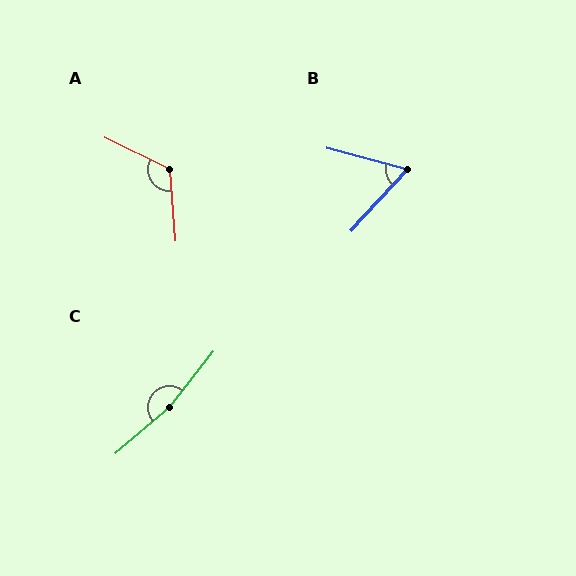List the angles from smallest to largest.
B (63°), A (120°), C (168°).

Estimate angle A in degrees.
Approximately 120 degrees.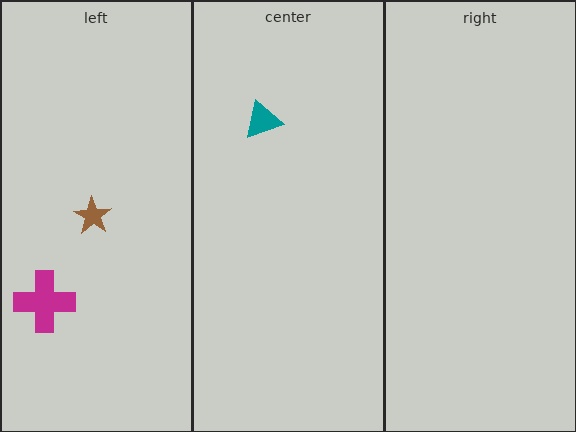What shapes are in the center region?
The teal triangle.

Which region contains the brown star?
The left region.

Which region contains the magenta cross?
The left region.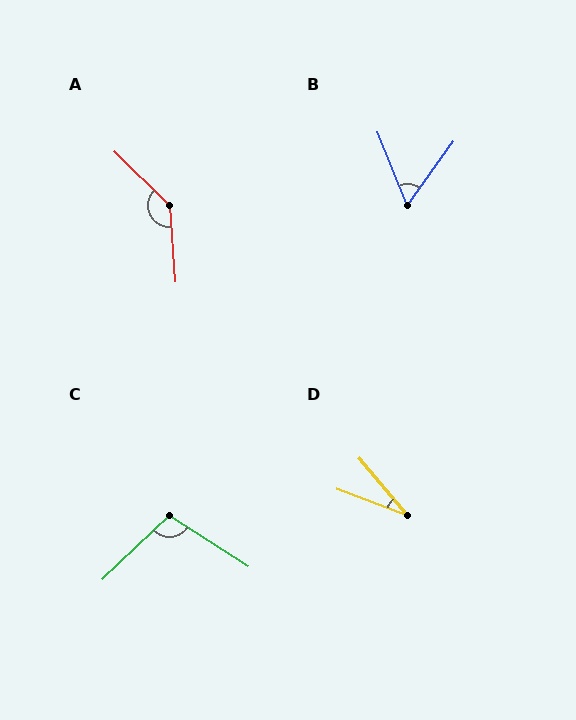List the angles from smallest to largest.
D (29°), B (58°), C (104°), A (139°).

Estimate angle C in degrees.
Approximately 104 degrees.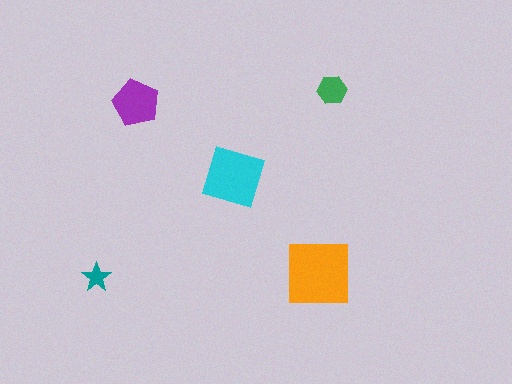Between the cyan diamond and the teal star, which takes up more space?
The cyan diamond.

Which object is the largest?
The orange square.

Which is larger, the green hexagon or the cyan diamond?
The cyan diamond.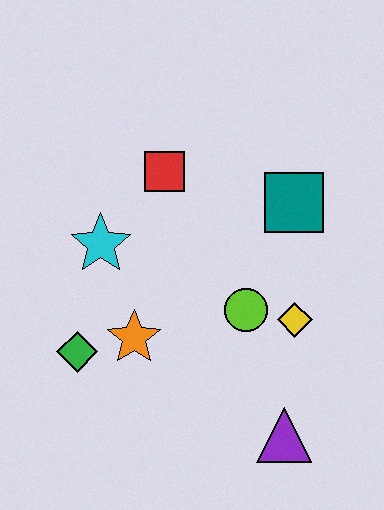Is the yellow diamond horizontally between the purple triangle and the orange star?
No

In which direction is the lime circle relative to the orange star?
The lime circle is to the right of the orange star.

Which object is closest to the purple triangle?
The yellow diamond is closest to the purple triangle.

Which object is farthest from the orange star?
The teal square is farthest from the orange star.